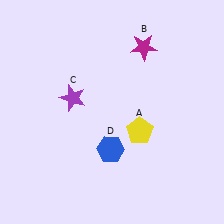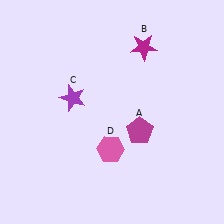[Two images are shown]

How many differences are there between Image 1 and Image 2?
There are 2 differences between the two images.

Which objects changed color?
A changed from yellow to magenta. D changed from blue to pink.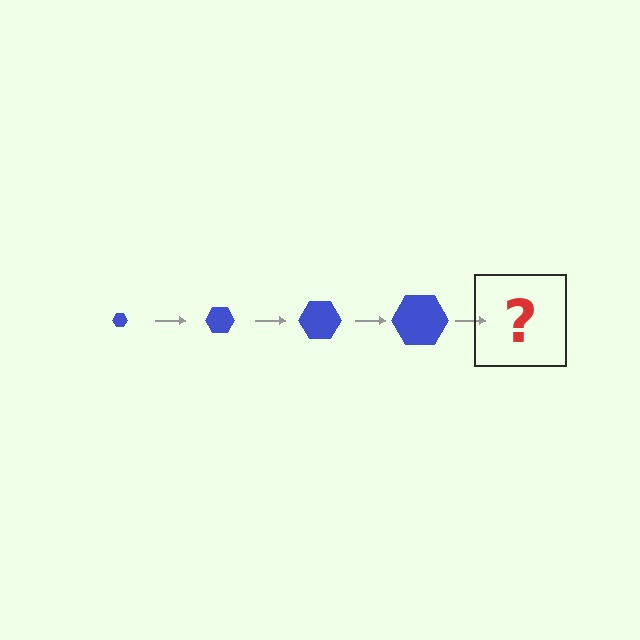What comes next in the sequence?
The next element should be a blue hexagon, larger than the previous one.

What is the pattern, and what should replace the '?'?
The pattern is that the hexagon gets progressively larger each step. The '?' should be a blue hexagon, larger than the previous one.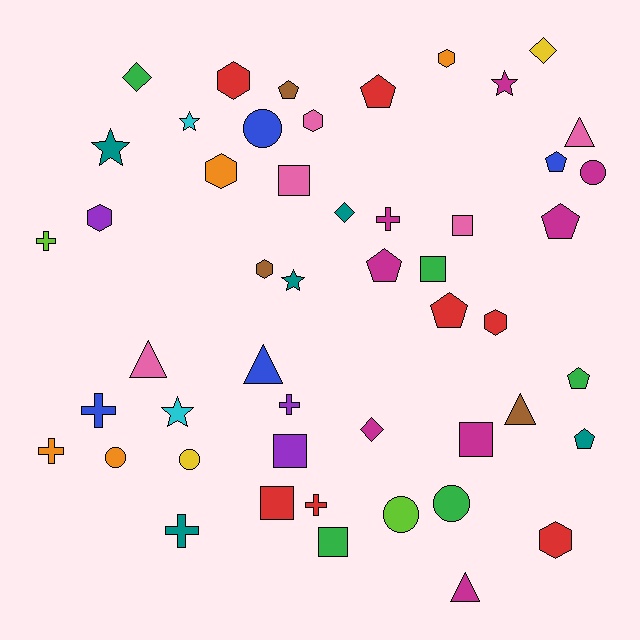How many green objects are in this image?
There are 5 green objects.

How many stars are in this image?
There are 5 stars.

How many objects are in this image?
There are 50 objects.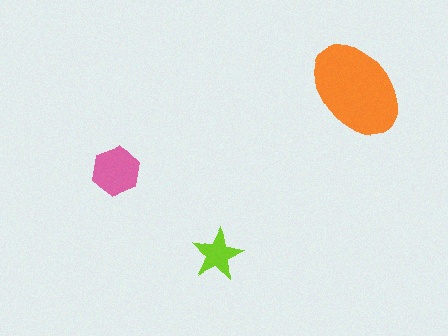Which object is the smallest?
The lime star.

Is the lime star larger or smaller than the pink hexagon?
Smaller.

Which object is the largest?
The orange ellipse.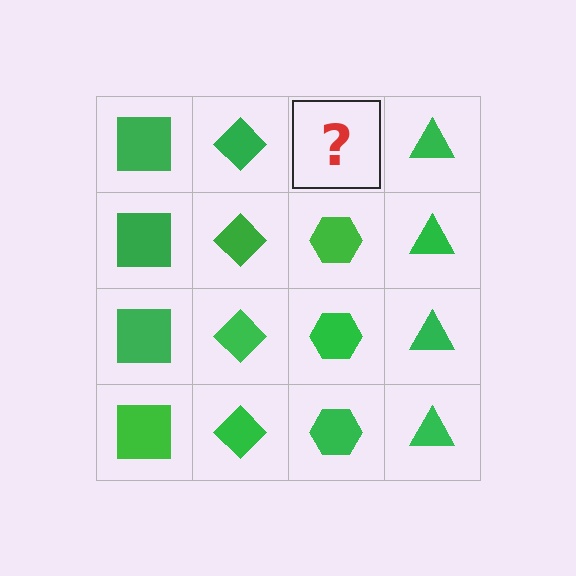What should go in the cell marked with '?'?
The missing cell should contain a green hexagon.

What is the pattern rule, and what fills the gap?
The rule is that each column has a consistent shape. The gap should be filled with a green hexagon.